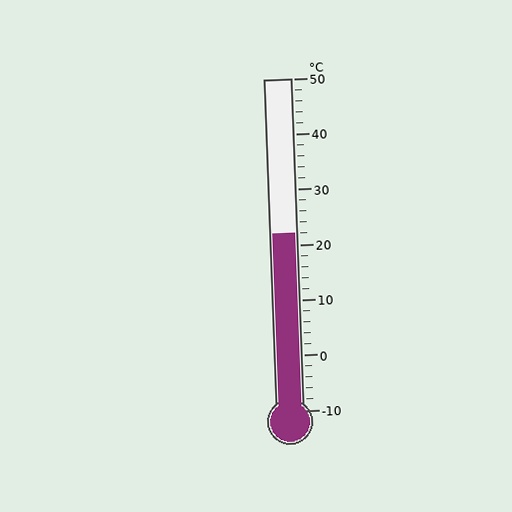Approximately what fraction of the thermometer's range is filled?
The thermometer is filled to approximately 55% of its range.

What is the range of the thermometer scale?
The thermometer scale ranges from -10°C to 50°C.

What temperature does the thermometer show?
The thermometer shows approximately 22°C.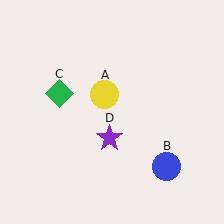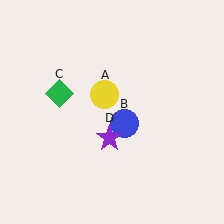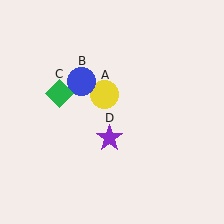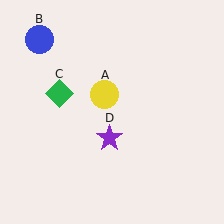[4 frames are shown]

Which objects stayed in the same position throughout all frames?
Yellow circle (object A) and green diamond (object C) and purple star (object D) remained stationary.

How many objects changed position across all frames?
1 object changed position: blue circle (object B).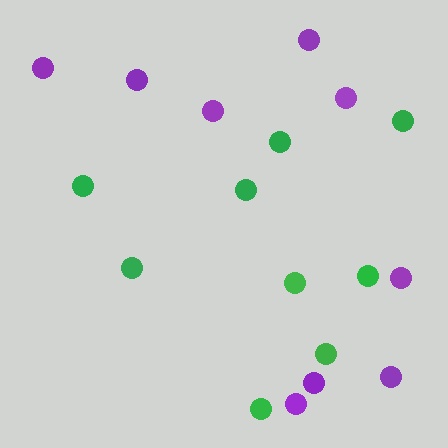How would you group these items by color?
There are 2 groups: one group of green circles (9) and one group of purple circles (9).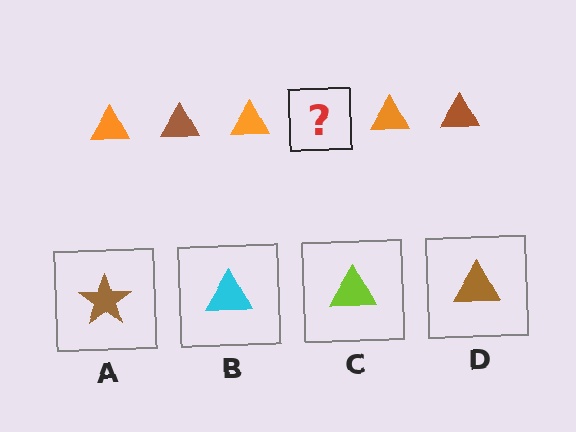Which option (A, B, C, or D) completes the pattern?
D.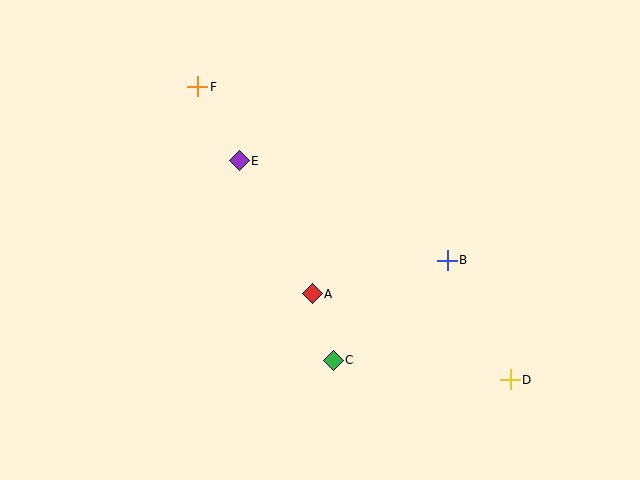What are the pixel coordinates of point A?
Point A is at (312, 294).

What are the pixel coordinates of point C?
Point C is at (333, 360).